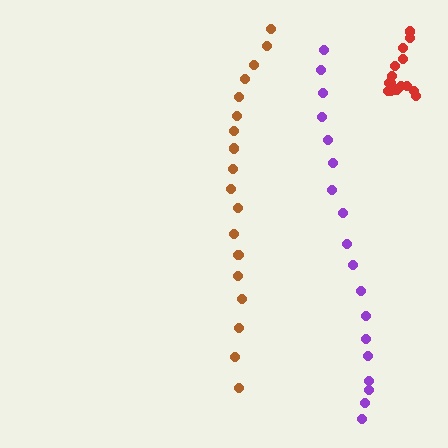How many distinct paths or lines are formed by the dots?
There are 3 distinct paths.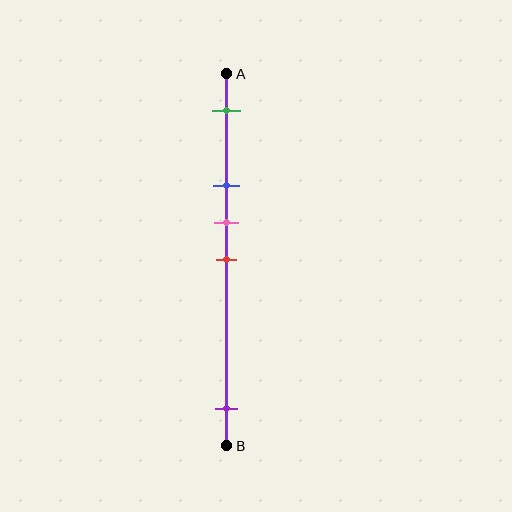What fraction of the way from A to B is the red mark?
The red mark is approximately 50% (0.5) of the way from A to B.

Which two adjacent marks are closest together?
The pink and red marks are the closest adjacent pair.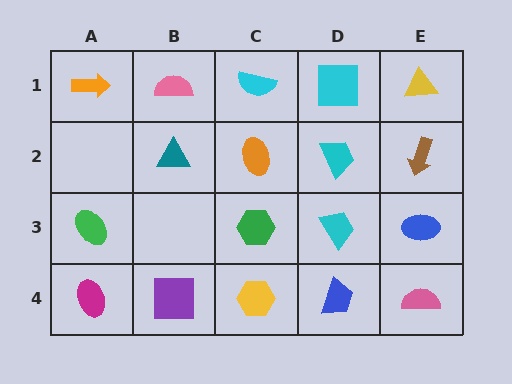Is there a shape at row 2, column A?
No, that cell is empty.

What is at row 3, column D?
A cyan trapezoid.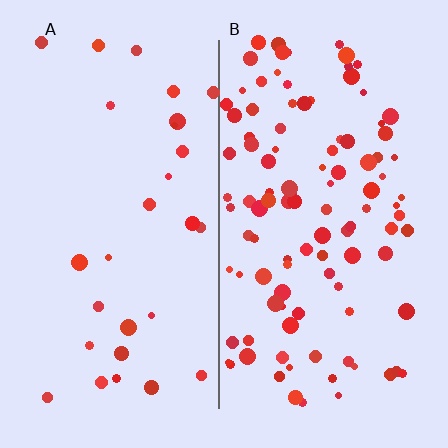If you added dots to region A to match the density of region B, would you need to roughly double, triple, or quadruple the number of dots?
Approximately quadruple.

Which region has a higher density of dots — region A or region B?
B (the right).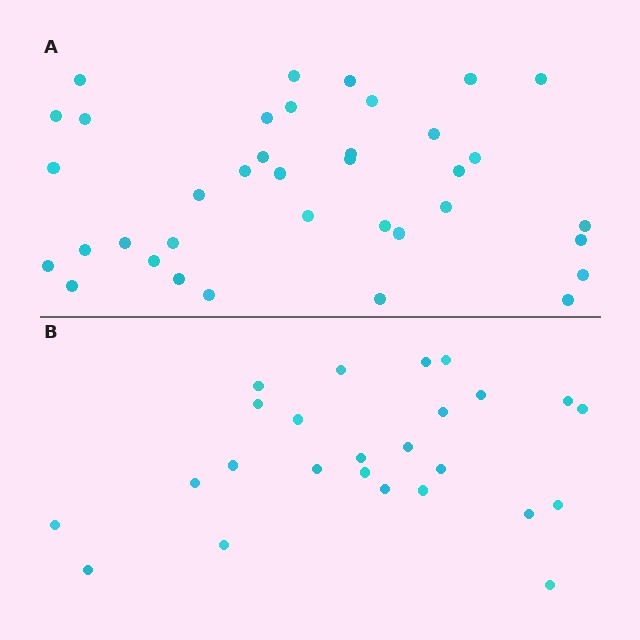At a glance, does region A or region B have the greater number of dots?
Region A (the top region) has more dots.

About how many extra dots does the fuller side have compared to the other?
Region A has roughly 12 or so more dots than region B.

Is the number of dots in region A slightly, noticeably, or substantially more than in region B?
Region A has substantially more. The ratio is roughly 1.5 to 1.